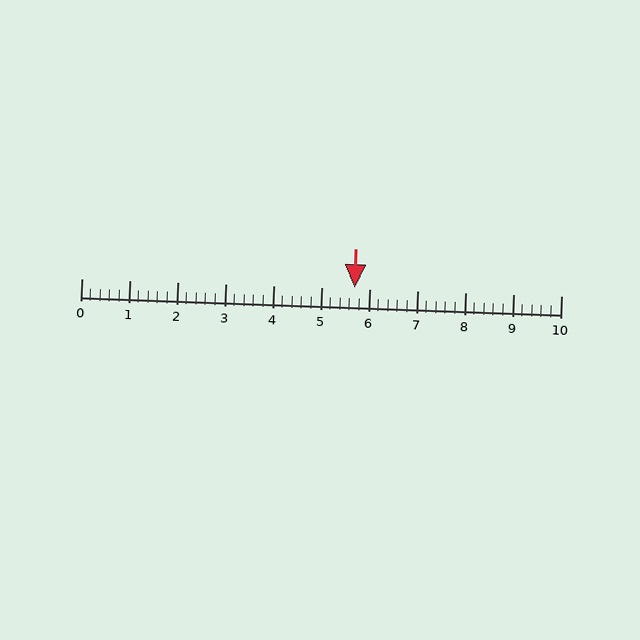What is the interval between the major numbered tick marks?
The major tick marks are spaced 1 units apart.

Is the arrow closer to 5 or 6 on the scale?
The arrow is closer to 6.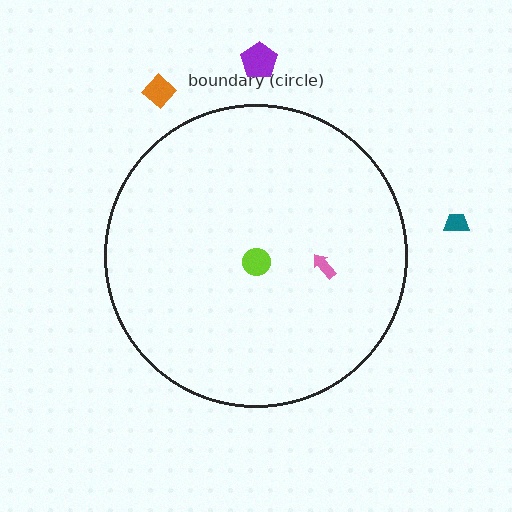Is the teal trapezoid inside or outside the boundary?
Outside.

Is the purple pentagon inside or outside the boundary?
Outside.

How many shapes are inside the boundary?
2 inside, 3 outside.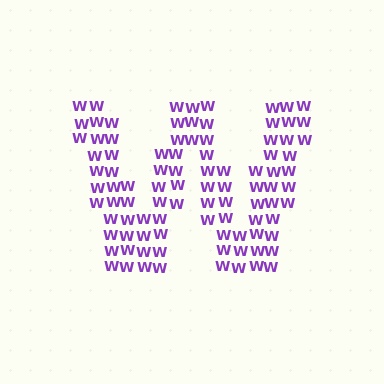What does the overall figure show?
The overall figure shows the letter W.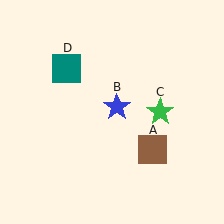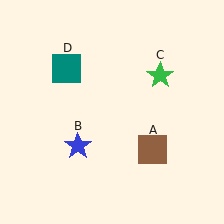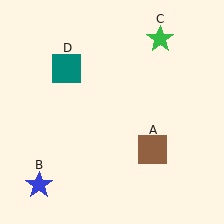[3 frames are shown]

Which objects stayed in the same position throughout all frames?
Brown square (object A) and teal square (object D) remained stationary.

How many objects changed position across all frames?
2 objects changed position: blue star (object B), green star (object C).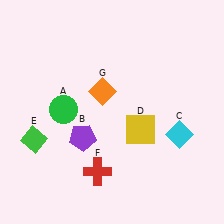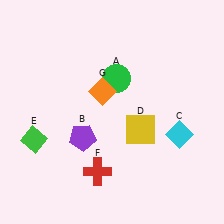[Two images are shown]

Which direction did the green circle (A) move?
The green circle (A) moved right.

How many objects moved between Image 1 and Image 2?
1 object moved between the two images.